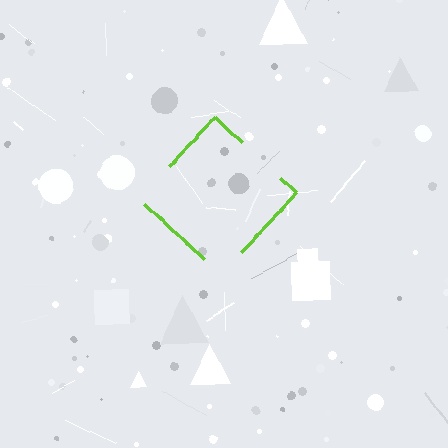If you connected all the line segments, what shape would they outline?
They would outline a diamond.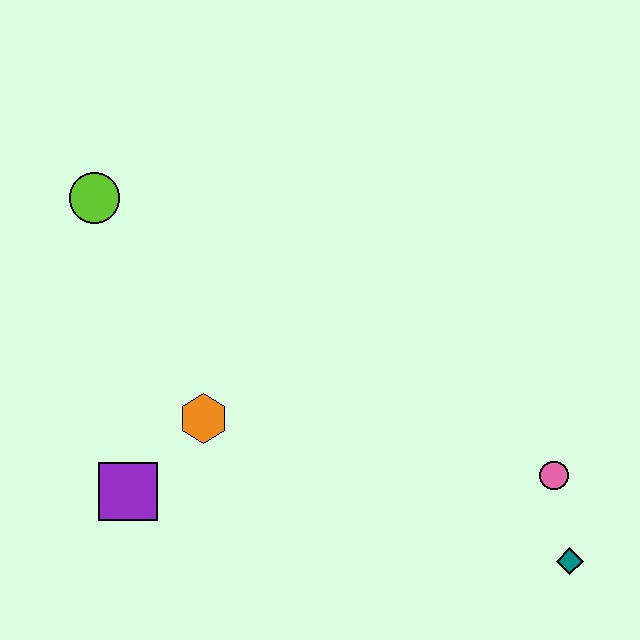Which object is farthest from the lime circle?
The teal diamond is farthest from the lime circle.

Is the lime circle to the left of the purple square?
Yes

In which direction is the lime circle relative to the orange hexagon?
The lime circle is above the orange hexagon.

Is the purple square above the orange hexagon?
No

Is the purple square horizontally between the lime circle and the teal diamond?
Yes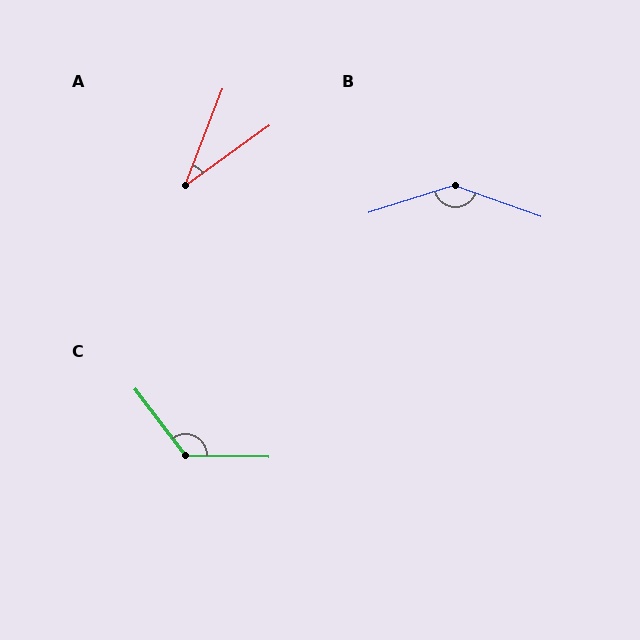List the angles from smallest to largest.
A (33°), C (128°), B (142°).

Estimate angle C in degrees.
Approximately 128 degrees.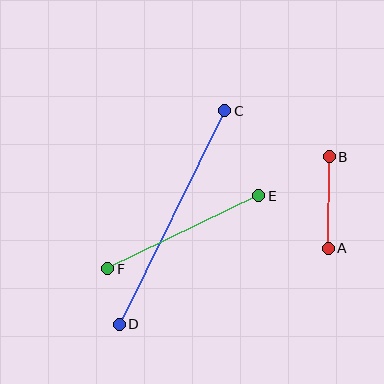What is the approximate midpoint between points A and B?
The midpoint is at approximately (329, 202) pixels.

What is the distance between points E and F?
The distance is approximately 168 pixels.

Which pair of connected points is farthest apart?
Points C and D are farthest apart.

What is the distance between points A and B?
The distance is approximately 92 pixels.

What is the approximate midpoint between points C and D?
The midpoint is at approximately (172, 218) pixels.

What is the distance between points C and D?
The distance is approximately 238 pixels.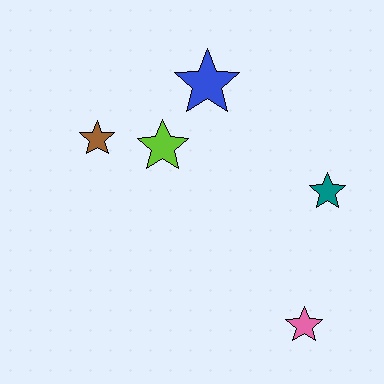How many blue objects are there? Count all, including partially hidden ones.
There is 1 blue object.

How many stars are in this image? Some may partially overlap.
There are 5 stars.